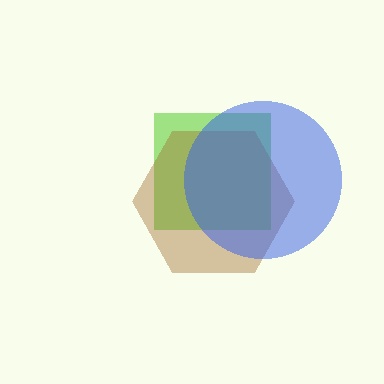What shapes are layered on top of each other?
The layered shapes are: a lime square, a brown hexagon, a blue circle.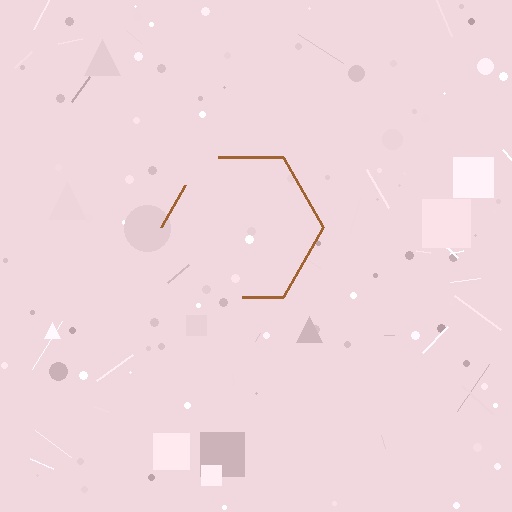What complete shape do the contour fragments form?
The contour fragments form a hexagon.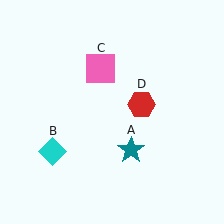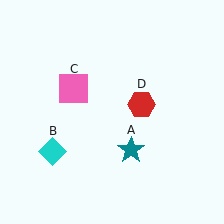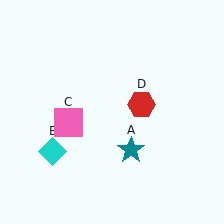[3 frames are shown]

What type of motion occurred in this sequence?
The pink square (object C) rotated counterclockwise around the center of the scene.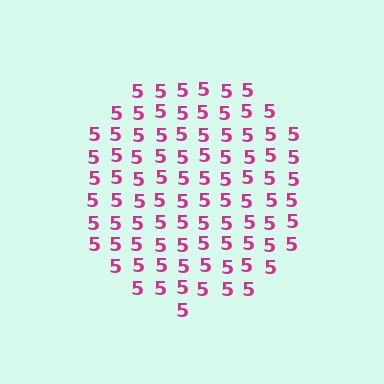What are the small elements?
The small elements are digit 5's.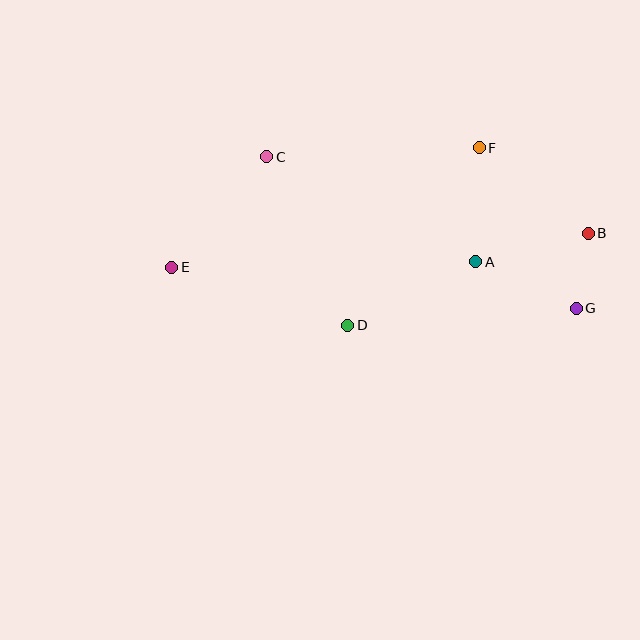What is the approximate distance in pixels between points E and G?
The distance between E and G is approximately 406 pixels.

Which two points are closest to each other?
Points B and G are closest to each other.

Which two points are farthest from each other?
Points B and E are farthest from each other.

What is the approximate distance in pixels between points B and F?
The distance between B and F is approximately 139 pixels.